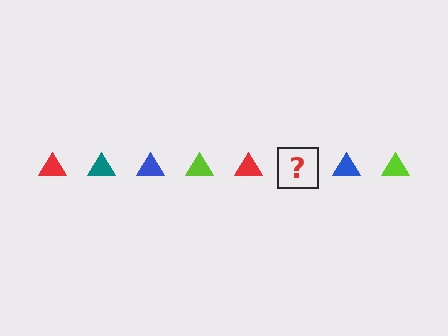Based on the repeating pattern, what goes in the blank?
The blank should be a teal triangle.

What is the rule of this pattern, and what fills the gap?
The rule is that the pattern cycles through red, teal, blue, lime triangles. The gap should be filled with a teal triangle.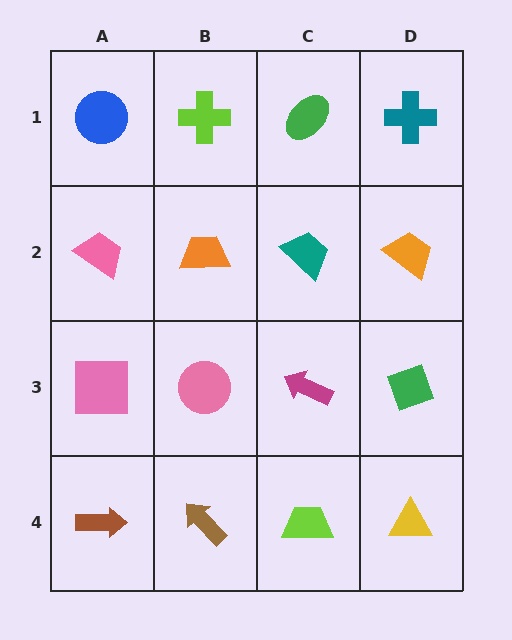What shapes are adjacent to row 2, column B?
A lime cross (row 1, column B), a pink circle (row 3, column B), a pink trapezoid (row 2, column A), a teal trapezoid (row 2, column C).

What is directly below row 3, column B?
A brown arrow.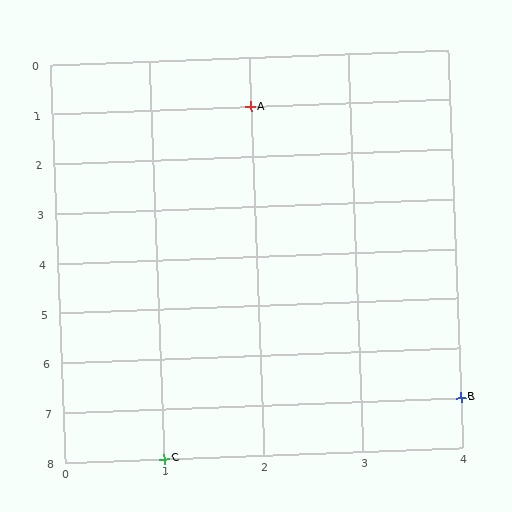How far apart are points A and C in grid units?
Points A and C are 1 column and 7 rows apart (about 7.1 grid units diagonally).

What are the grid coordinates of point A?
Point A is at grid coordinates (2, 1).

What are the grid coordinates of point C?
Point C is at grid coordinates (1, 8).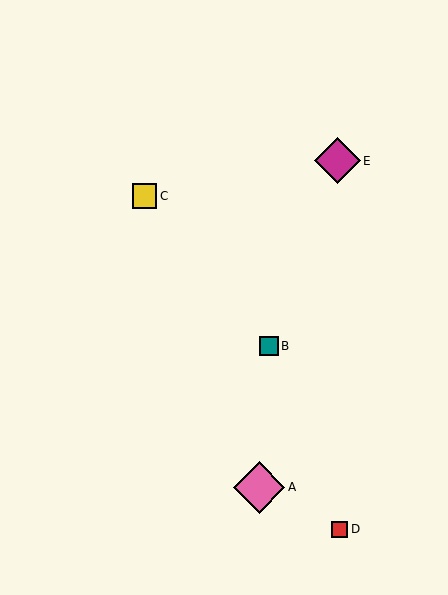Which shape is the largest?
The pink diamond (labeled A) is the largest.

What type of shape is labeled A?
Shape A is a pink diamond.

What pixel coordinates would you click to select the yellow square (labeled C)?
Click at (145, 196) to select the yellow square C.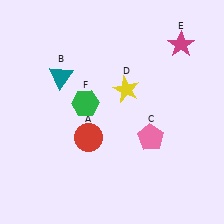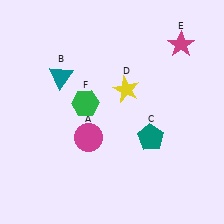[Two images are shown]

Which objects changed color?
A changed from red to magenta. C changed from pink to teal.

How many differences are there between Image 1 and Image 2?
There are 2 differences between the two images.